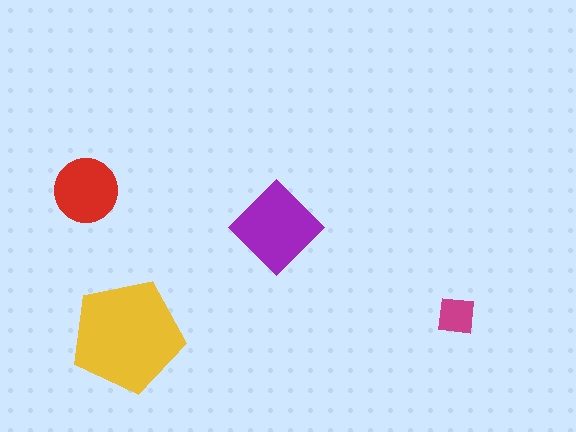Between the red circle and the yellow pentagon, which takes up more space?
The yellow pentagon.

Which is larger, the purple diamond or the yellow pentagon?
The yellow pentagon.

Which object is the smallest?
The magenta square.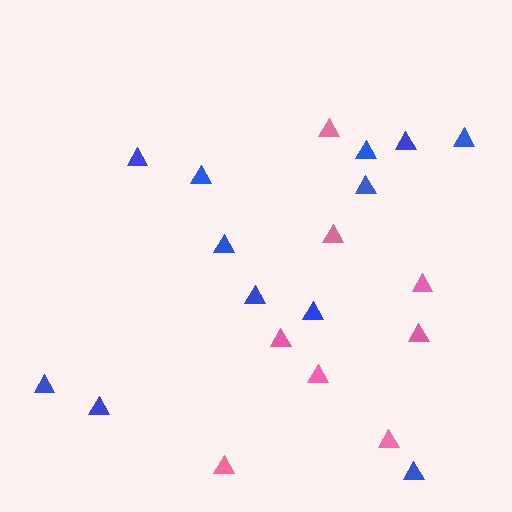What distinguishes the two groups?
There are 2 groups: one group of blue triangles (12) and one group of pink triangles (8).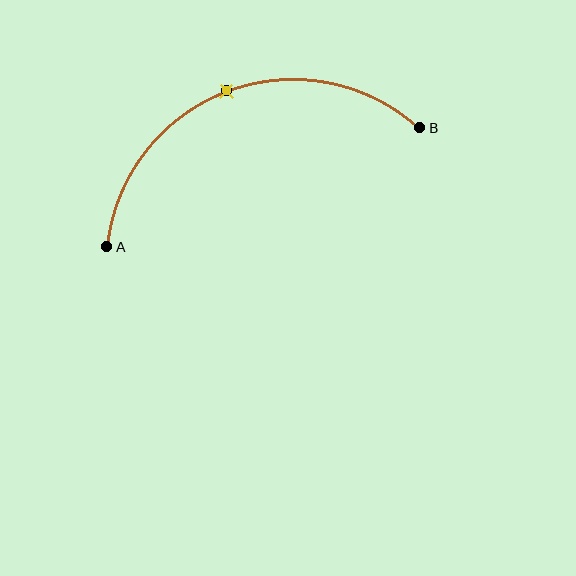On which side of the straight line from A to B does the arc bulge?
The arc bulges above the straight line connecting A and B.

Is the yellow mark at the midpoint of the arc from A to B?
Yes. The yellow mark lies on the arc at equal arc-length from both A and B — it is the arc midpoint.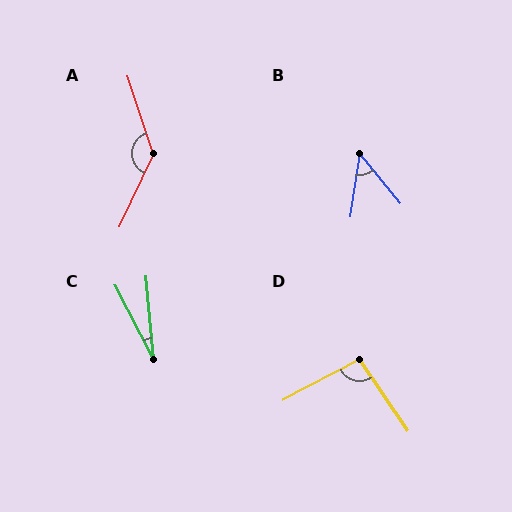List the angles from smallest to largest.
C (23°), B (49°), D (96°), A (136°).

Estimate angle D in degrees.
Approximately 96 degrees.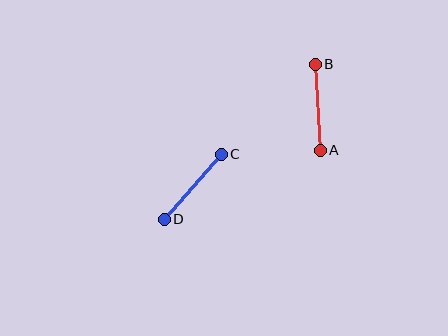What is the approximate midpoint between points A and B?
The midpoint is at approximately (318, 107) pixels.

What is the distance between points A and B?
The distance is approximately 86 pixels.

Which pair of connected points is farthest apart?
Points C and D are farthest apart.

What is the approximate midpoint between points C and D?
The midpoint is at approximately (193, 187) pixels.